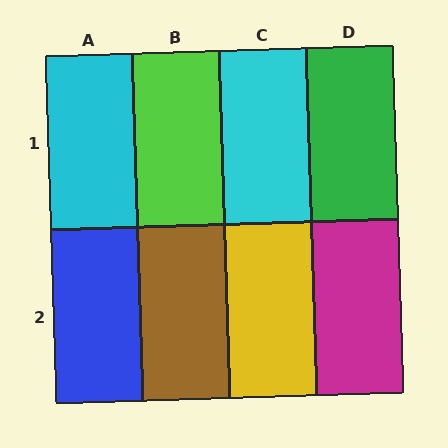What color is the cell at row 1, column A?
Cyan.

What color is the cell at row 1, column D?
Green.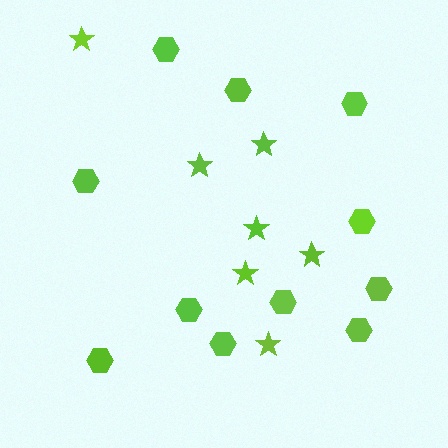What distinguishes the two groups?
There are 2 groups: one group of hexagons (11) and one group of stars (7).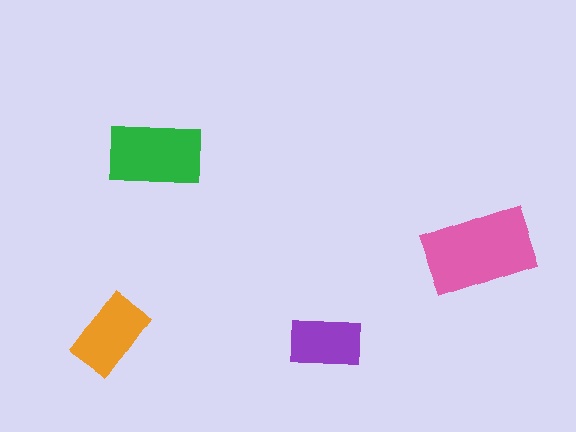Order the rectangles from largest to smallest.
the pink one, the green one, the orange one, the purple one.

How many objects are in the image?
There are 4 objects in the image.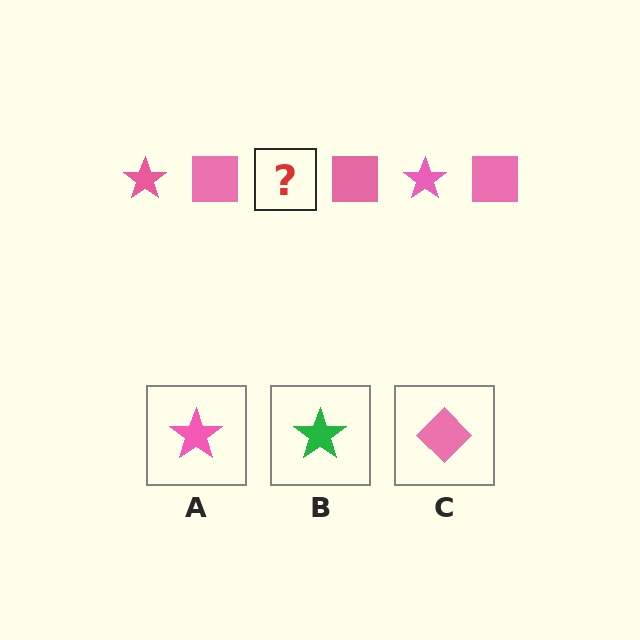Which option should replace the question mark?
Option A.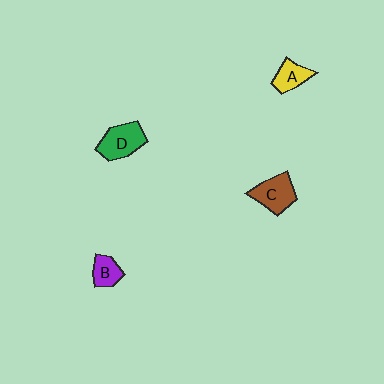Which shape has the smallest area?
Shape B (purple).